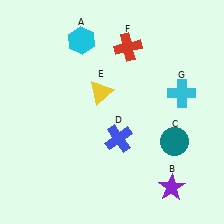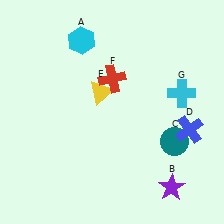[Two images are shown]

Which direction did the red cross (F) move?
The red cross (F) moved down.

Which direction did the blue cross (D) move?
The blue cross (D) moved right.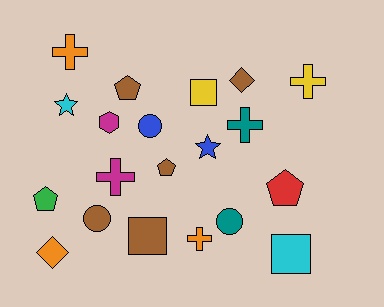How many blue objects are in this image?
There are 2 blue objects.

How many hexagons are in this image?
There is 1 hexagon.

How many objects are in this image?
There are 20 objects.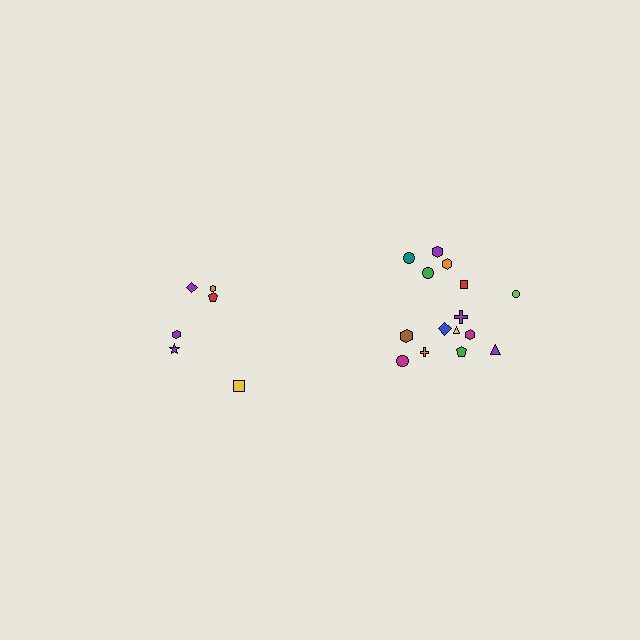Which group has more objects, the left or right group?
The right group.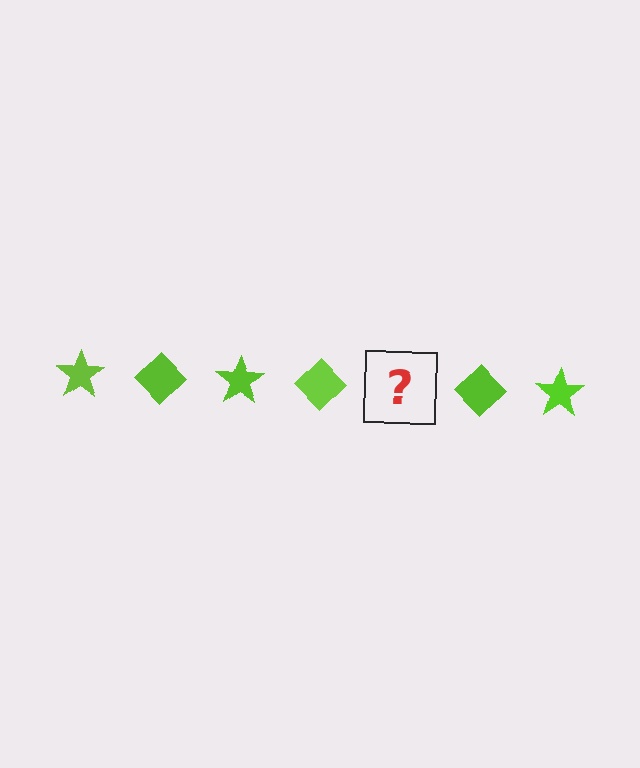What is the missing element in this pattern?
The missing element is a lime star.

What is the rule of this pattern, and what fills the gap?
The rule is that the pattern cycles through star, diamond shapes in lime. The gap should be filled with a lime star.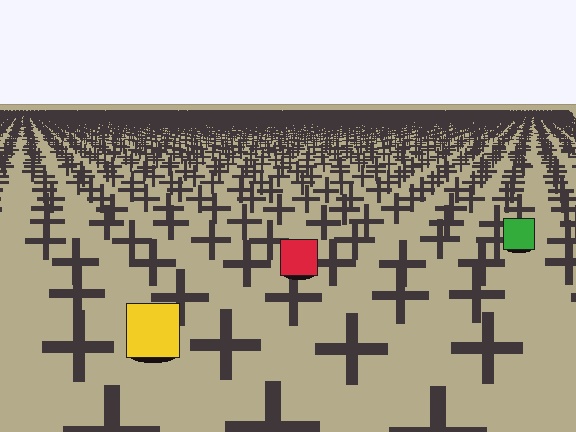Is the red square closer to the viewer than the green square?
Yes. The red square is closer — you can tell from the texture gradient: the ground texture is coarser near it.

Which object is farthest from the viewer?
The green square is farthest from the viewer. It appears smaller and the ground texture around it is denser.